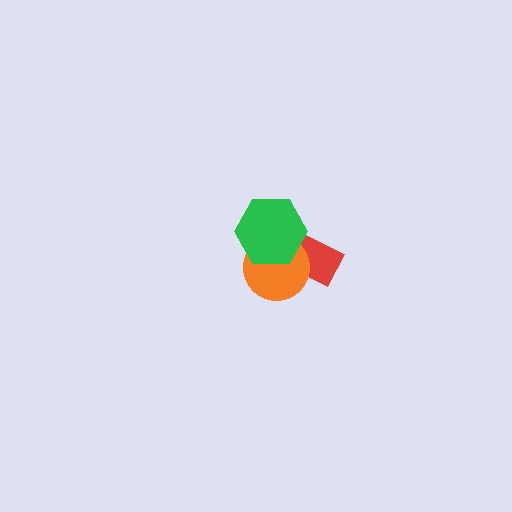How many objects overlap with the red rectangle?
2 objects overlap with the red rectangle.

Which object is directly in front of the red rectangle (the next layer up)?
The orange circle is directly in front of the red rectangle.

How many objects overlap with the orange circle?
2 objects overlap with the orange circle.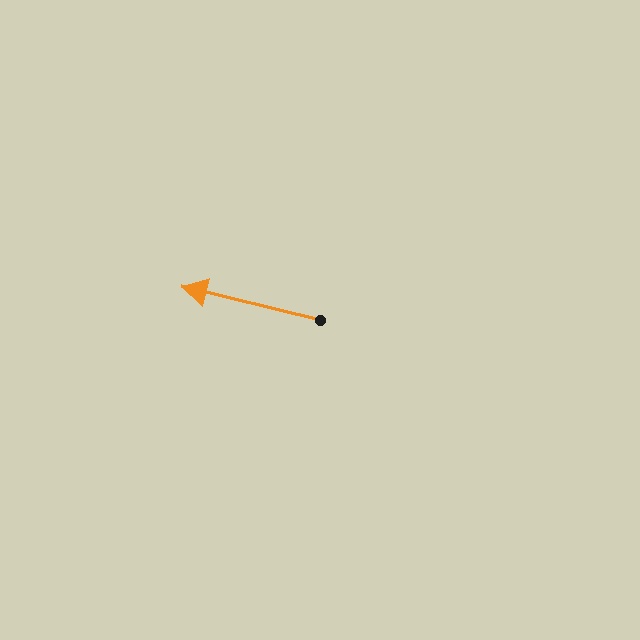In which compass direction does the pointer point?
West.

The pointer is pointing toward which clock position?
Roughly 9 o'clock.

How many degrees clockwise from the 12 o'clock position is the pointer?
Approximately 283 degrees.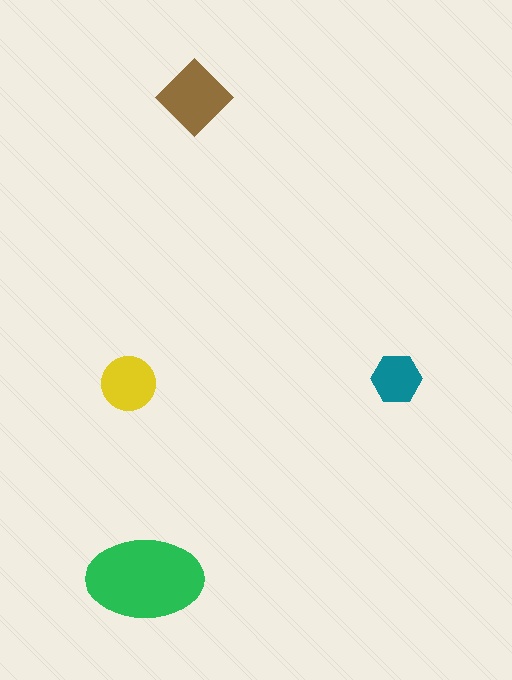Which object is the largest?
The green ellipse.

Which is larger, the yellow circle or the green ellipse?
The green ellipse.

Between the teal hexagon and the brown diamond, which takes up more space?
The brown diamond.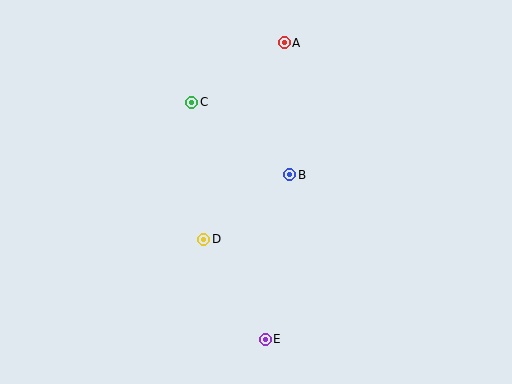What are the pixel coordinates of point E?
Point E is at (265, 339).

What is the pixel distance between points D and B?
The distance between D and B is 107 pixels.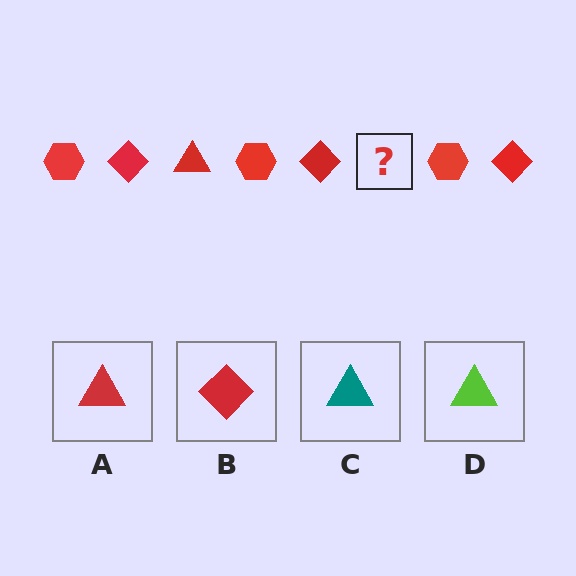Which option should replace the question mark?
Option A.